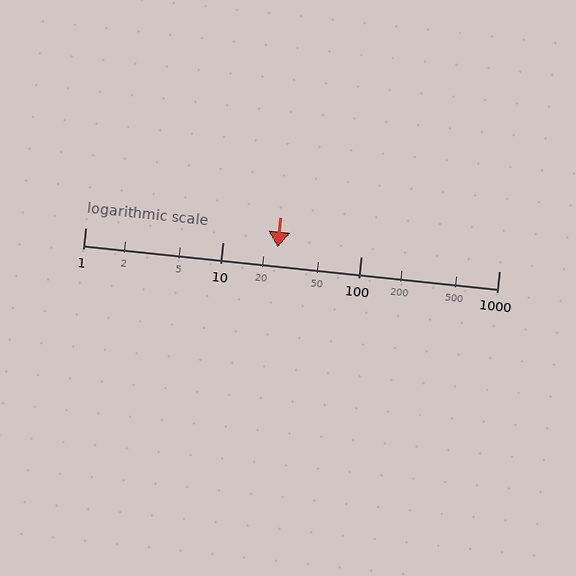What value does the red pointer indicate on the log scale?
The pointer indicates approximately 25.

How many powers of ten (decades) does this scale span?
The scale spans 3 decades, from 1 to 1000.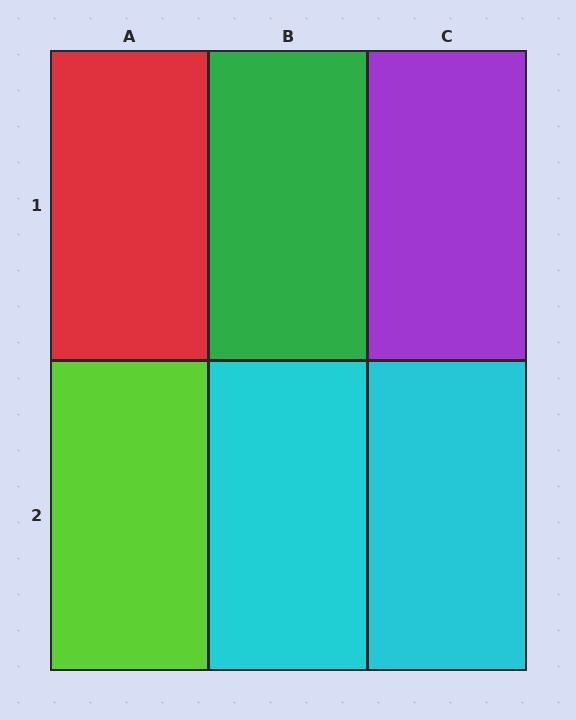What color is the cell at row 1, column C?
Purple.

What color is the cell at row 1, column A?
Red.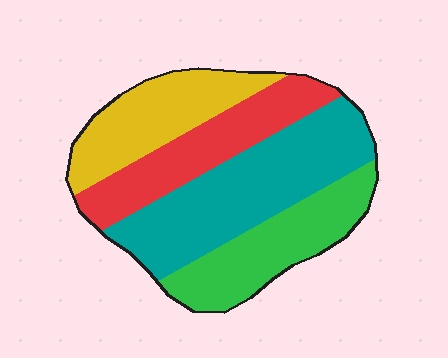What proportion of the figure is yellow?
Yellow covers about 20% of the figure.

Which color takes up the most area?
Teal, at roughly 35%.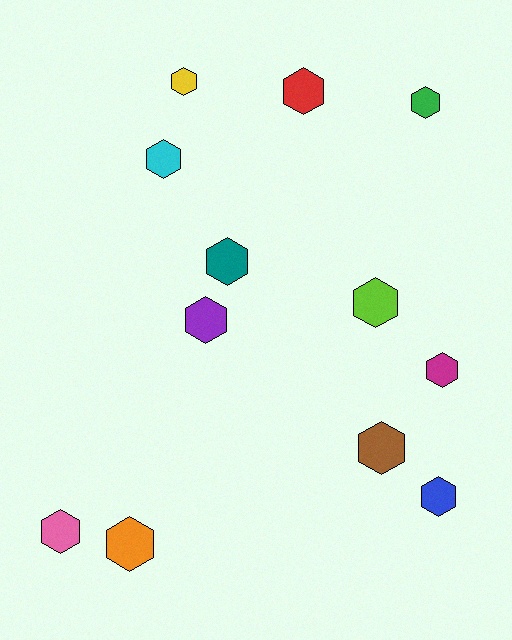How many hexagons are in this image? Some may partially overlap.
There are 12 hexagons.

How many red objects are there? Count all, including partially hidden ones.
There is 1 red object.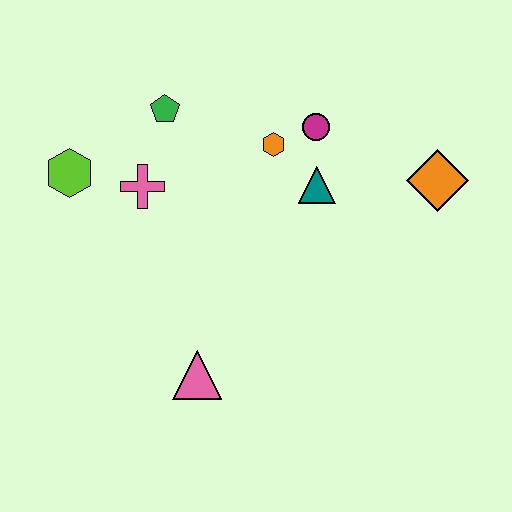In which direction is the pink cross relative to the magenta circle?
The pink cross is to the left of the magenta circle.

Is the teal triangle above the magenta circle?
No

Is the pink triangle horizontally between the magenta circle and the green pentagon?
Yes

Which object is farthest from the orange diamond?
The lime hexagon is farthest from the orange diamond.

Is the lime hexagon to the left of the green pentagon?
Yes